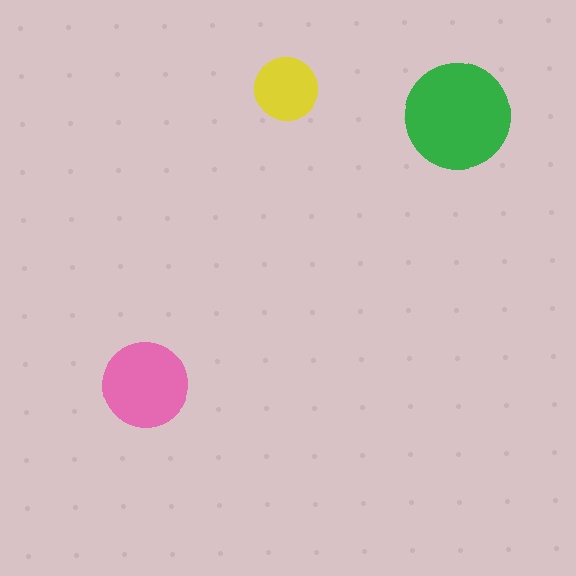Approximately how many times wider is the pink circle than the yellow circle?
About 1.5 times wider.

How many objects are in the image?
There are 3 objects in the image.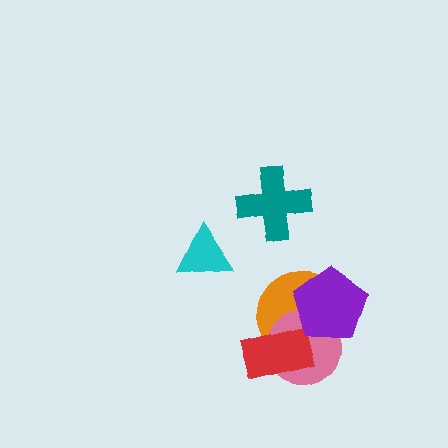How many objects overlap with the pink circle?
3 objects overlap with the pink circle.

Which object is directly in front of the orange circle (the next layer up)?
The pink circle is directly in front of the orange circle.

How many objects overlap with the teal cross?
0 objects overlap with the teal cross.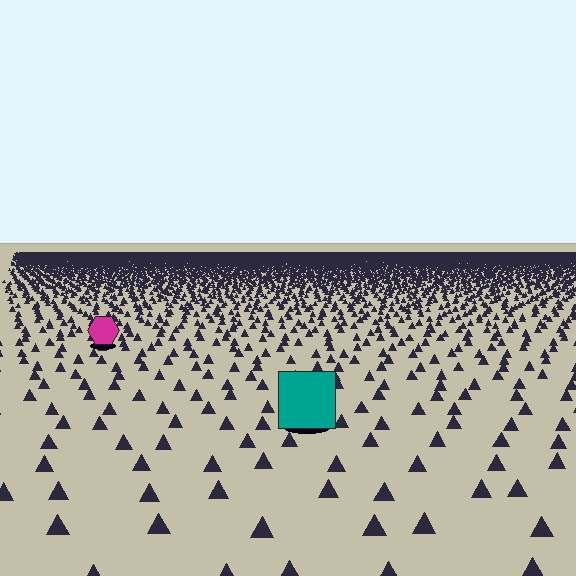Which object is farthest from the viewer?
The magenta hexagon is farthest from the viewer. It appears smaller and the ground texture around it is denser.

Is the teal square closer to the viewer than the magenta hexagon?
Yes. The teal square is closer — you can tell from the texture gradient: the ground texture is coarser near it.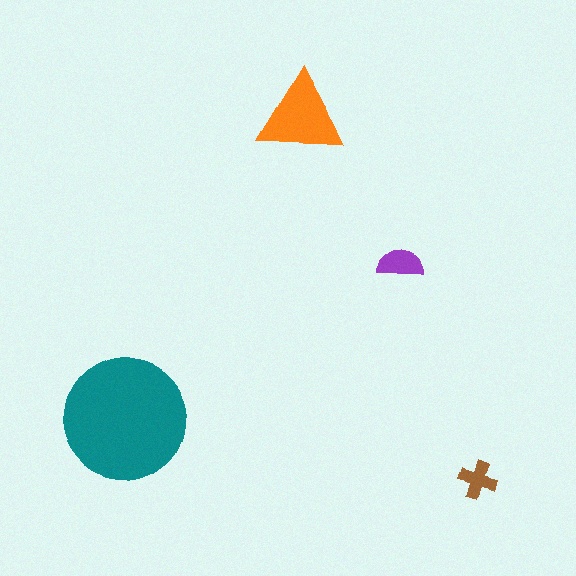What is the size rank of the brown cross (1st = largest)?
4th.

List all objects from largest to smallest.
The teal circle, the orange triangle, the purple semicircle, the brown cross.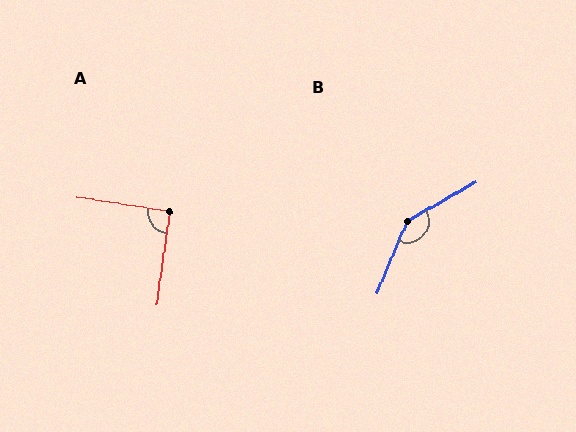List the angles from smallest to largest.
A (90°), B (142°).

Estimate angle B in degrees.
Approximately 142 degrees.